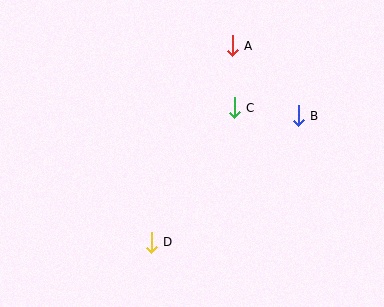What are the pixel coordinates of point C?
Point C is at (234, 108).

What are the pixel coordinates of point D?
Point D is at (151, 242).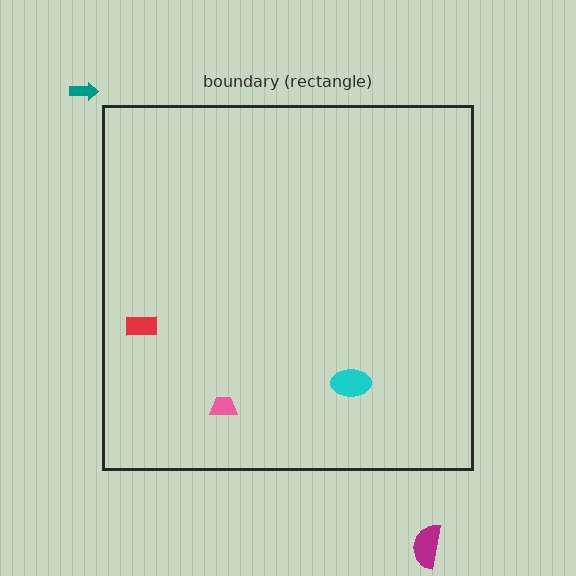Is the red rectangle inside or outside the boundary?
Inside.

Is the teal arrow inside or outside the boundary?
Outside.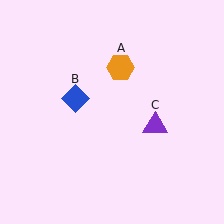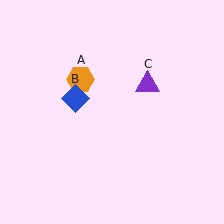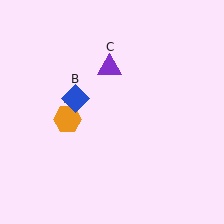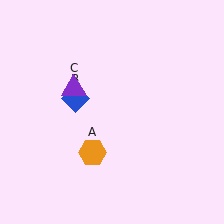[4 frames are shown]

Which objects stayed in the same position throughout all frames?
Blue diamond (object B) remained stationary.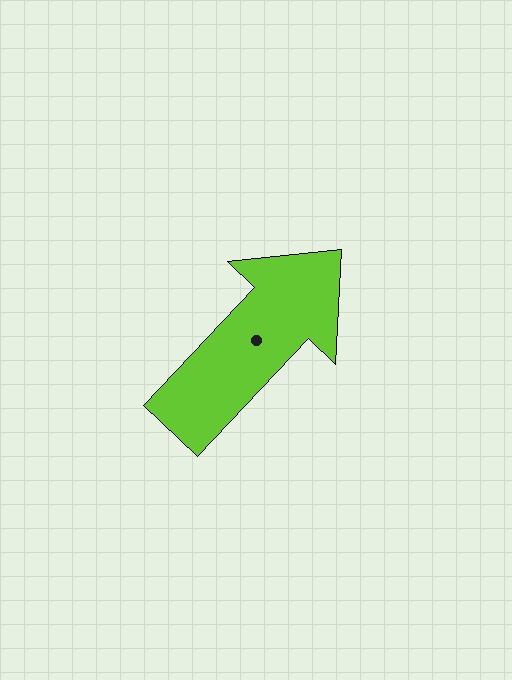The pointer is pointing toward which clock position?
Roughly 1 o'clock.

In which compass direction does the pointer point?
Northeast.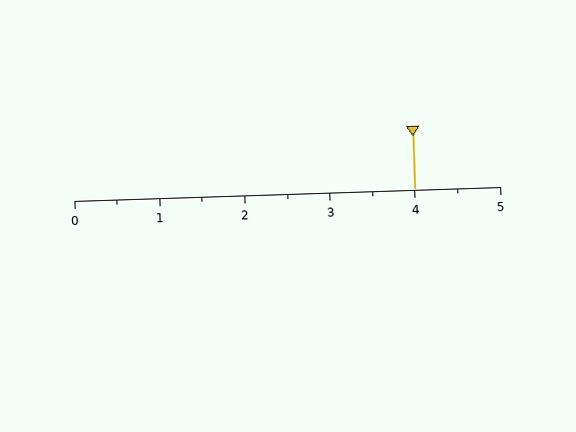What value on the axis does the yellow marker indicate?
The marker indicates approximately 4.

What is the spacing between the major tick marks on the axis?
The major ticks are spaced 1 apart.